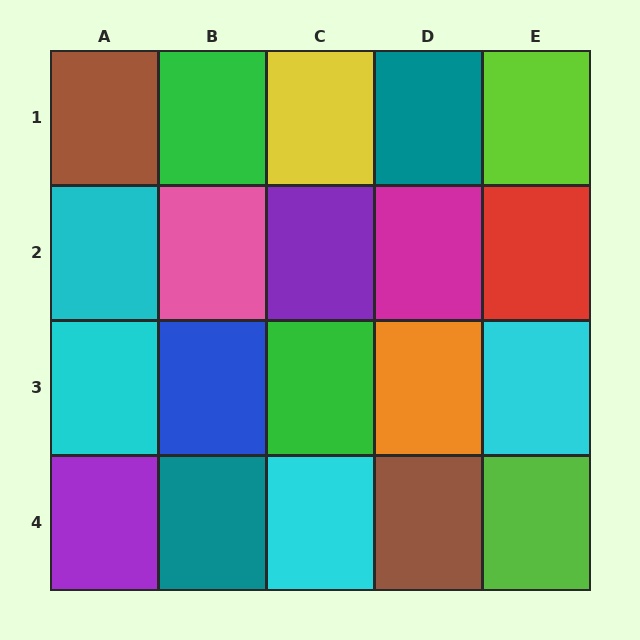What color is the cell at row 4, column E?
Lime.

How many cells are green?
2 cells are green.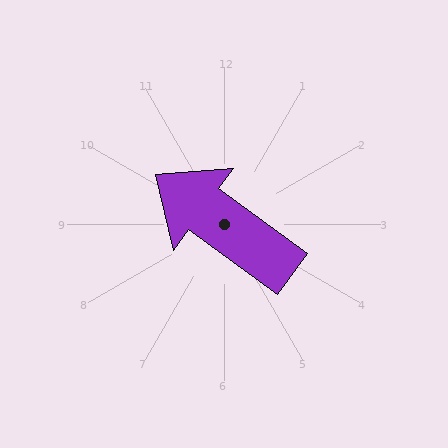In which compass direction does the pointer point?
Northwest.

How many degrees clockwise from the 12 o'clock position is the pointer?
Approximately 306 degrees.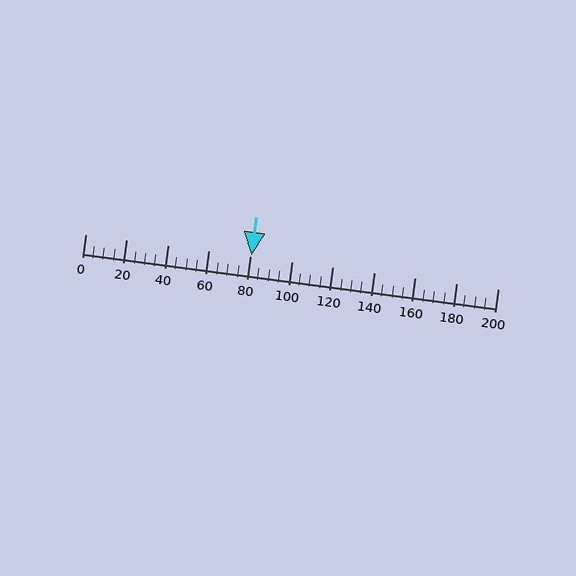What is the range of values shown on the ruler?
The ruler shows values from 0 to 200.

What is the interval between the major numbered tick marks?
The major tick marks are spaced 20 units apart.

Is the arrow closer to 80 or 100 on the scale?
The arrow is closer to 80.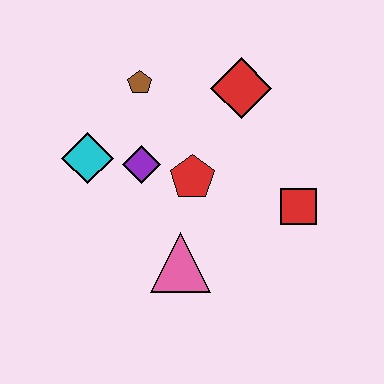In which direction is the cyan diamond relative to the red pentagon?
The cyan diamond is to the left of the red pentagon.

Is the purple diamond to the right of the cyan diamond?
Yes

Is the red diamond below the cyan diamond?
No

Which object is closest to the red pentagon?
The purple diamond is closest to the red pentagon.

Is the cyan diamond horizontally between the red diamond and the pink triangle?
No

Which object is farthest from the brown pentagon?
The red square is farthest from the brown pentagon.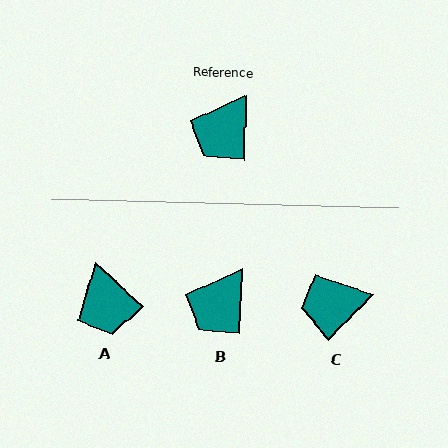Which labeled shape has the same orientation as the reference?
B.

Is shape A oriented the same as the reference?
No, it is off by about 49 degrees.